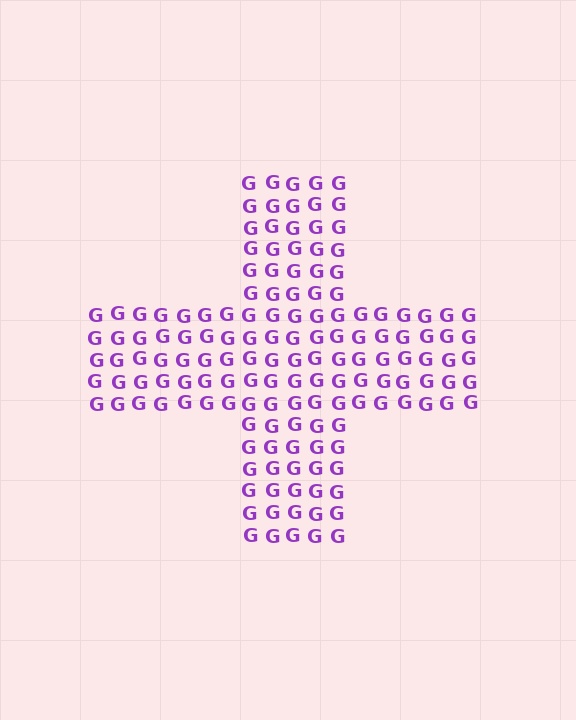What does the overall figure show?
The overall figure shows a cross.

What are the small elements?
The small elements are letter G's.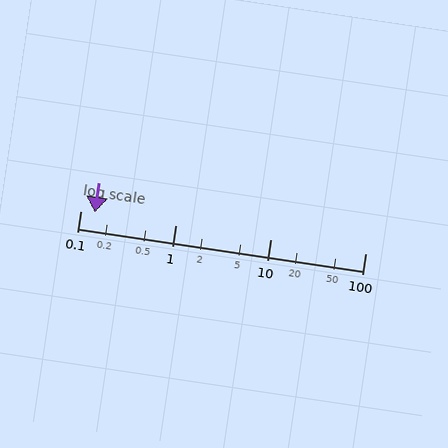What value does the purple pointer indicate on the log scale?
The pointer indicates approximately 0.14.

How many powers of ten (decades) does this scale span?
The scale spans 3 decades, from 0.1 to 100.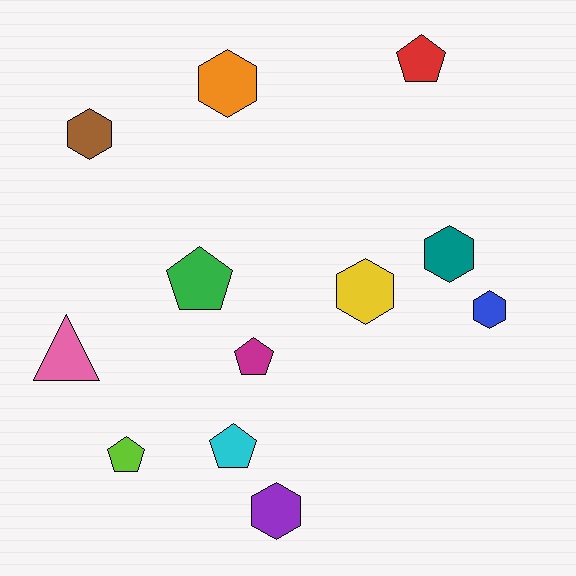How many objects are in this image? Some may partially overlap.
There are 12 objects.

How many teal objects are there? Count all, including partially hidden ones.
There is 1 teal object.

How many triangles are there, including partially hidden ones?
There is 1 triangle.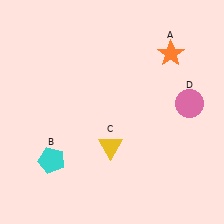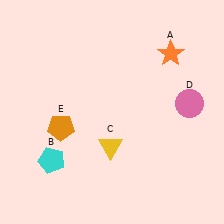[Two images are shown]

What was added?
An orange pentagon (E) was added in Image 2.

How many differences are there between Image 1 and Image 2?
There is 1 difference between the two images.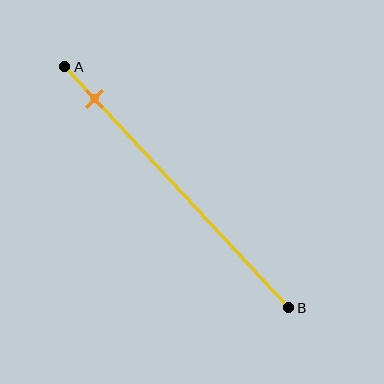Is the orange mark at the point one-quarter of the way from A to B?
No, the mark is at about 15% from A, not at the 25% one-quarter point.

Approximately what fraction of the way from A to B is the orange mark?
The orange mark is approximately 15% of the way from A to B.